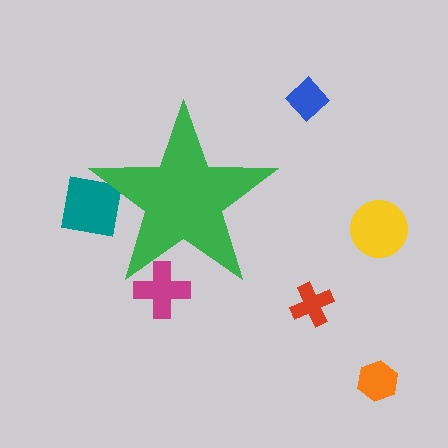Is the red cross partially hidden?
No, the red cross is fully visible.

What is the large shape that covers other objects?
A green star.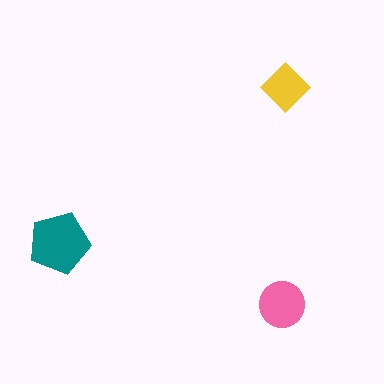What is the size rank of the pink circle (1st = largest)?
2nd.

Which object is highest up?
The yellow diamond is topmost.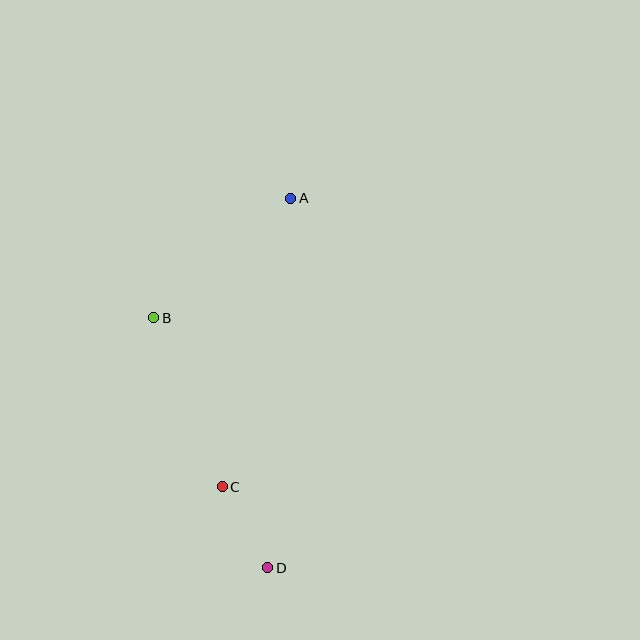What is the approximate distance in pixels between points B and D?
The distance between B and D is approximately 274 pixels.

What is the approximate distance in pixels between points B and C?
The distance between B and C is approximately 182 pixels.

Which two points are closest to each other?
Points C and D are closest to each other.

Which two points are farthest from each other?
Points A and D are farthest from each other.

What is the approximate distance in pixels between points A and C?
The distance between A and C is approximately 296 pixels.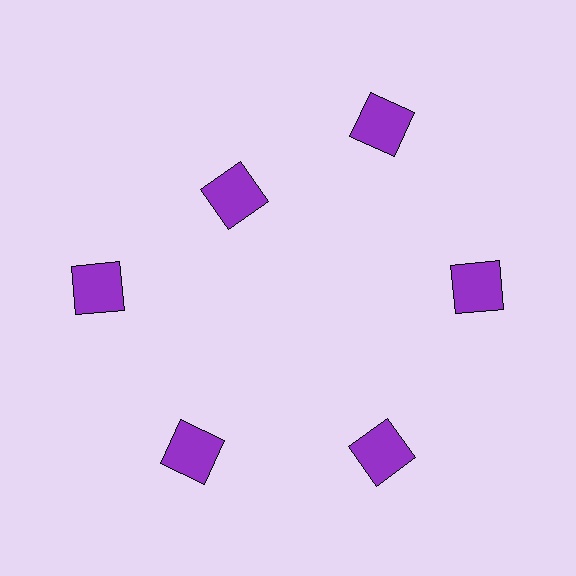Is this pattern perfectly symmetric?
No. The 6 purple squares are arranged in a ring, but one element near the 11 o'clock position is pulled inward toward the center, breaking the 6-fold rotational symmetry.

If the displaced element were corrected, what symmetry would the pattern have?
It would have 6-fold rotational symmetry — the pattern would map onto itself every 60 degrees.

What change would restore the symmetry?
The symmetry would be restored by moving it outward, back onto the ring so that all 6 squares sit at equal angles and equal distance from the center.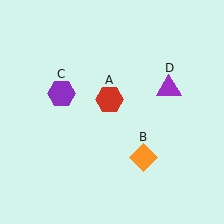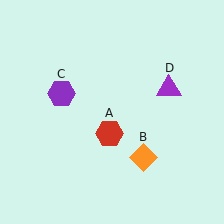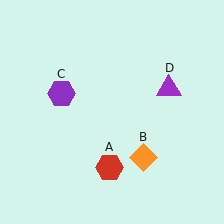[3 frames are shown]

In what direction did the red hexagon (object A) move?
The red hexagon (object A) moved down.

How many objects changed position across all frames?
1 object changed position: red hexagon (object A).